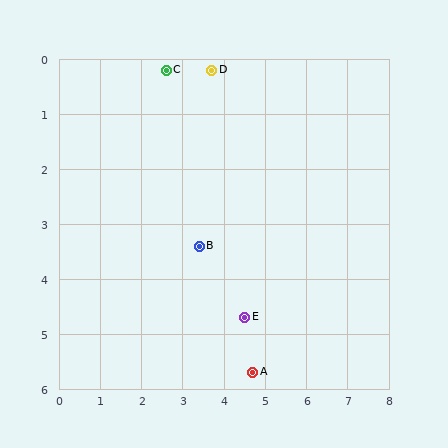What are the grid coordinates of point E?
Point E is at approximately (4.5, 4.7).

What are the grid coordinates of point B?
Point B is at approximately (3.4, 3.4).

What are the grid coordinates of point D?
Point D is at approximately (3.7, 0.2).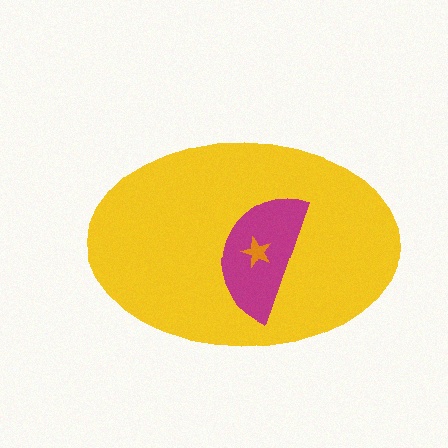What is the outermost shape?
The yellow ellipse.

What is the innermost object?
The orange star.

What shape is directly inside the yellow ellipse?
The magenta semicircle.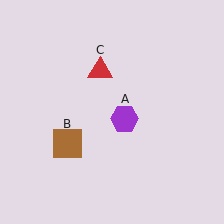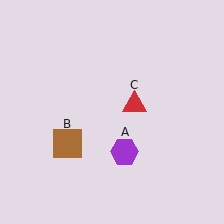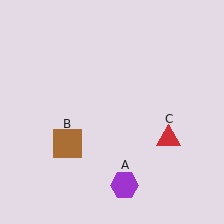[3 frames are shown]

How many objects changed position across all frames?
2 objects changed position: purple hexagon (object A), red triangle (object C).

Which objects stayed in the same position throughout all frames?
Brown square (object B) remained stationary.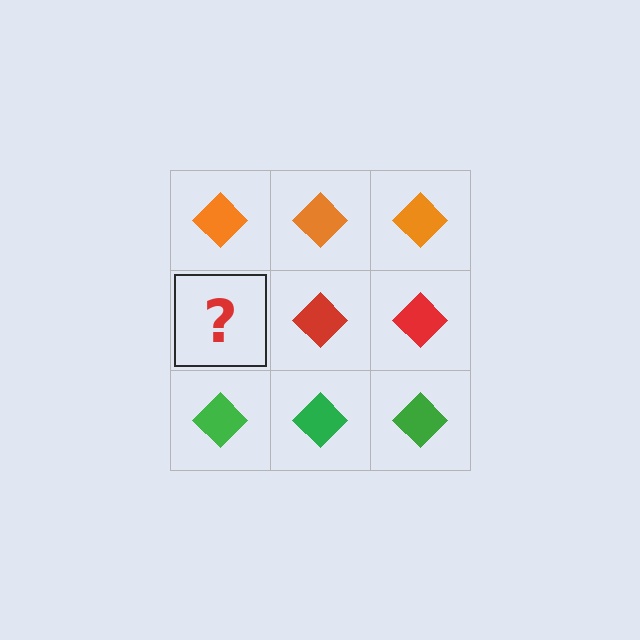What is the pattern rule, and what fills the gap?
The rule is that each row has a consistent color. The gap should be filled with a red diamond.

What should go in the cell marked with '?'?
The missing cell should contain a red diamond.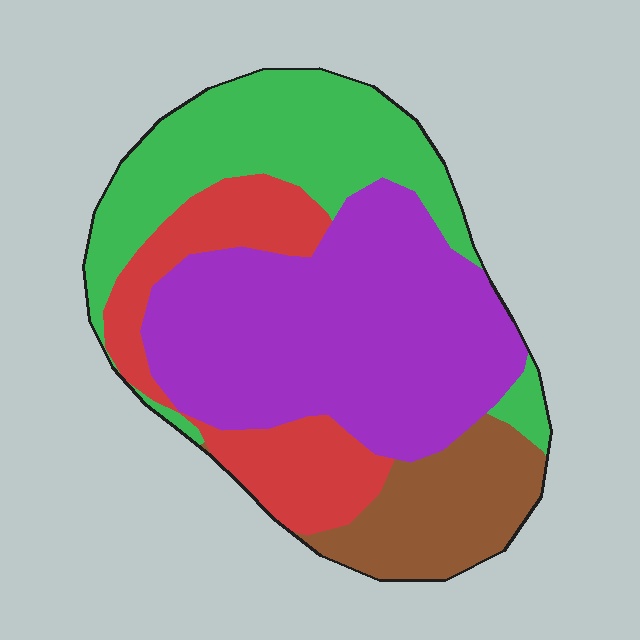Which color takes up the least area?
Brown, at roughly 15%.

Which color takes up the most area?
Purple, at roughly 40%.